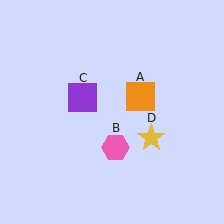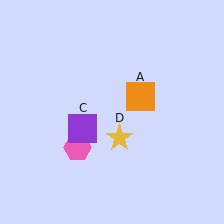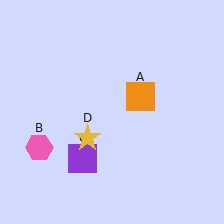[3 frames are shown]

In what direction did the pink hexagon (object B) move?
The pink hexagon (object B) moved left.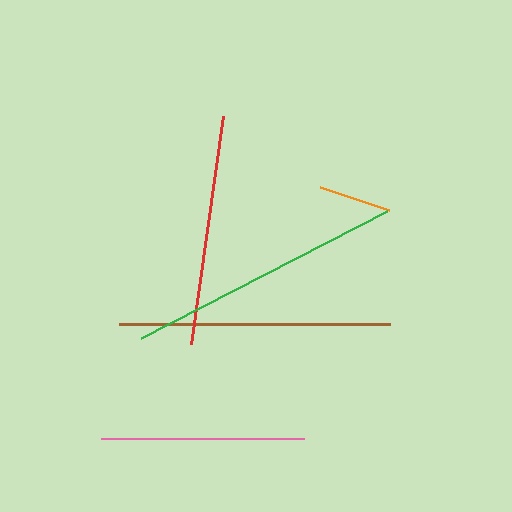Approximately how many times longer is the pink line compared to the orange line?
The pink line is approximately 2.8 times the length of the orange line.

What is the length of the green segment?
The green segment is approximately 277 pixels long.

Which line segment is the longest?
The green line is the longest at approximately 277 pixels.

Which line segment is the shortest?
The orange line is the shortest at approximately 72 pixels.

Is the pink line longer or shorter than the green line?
The green line is longer than the pink line.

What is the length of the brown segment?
The brown segment is approximately 271 pixels long.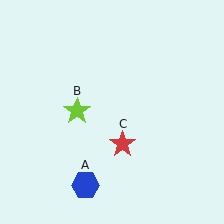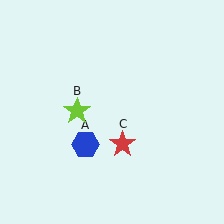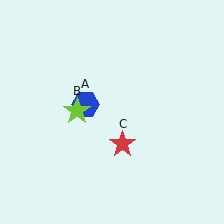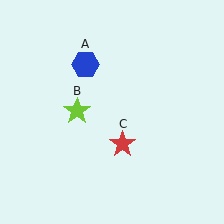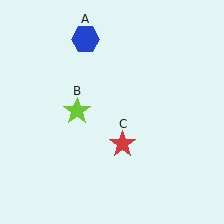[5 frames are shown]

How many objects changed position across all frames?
1 object changed position: blue hexagon (object A).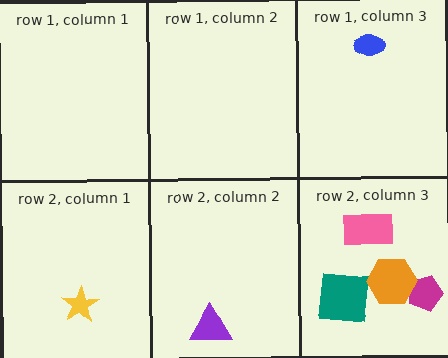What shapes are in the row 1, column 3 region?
The blue ellipse.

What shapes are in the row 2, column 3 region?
The pink rectangle, the magenta pentagon, the teal square, the orange hexagon.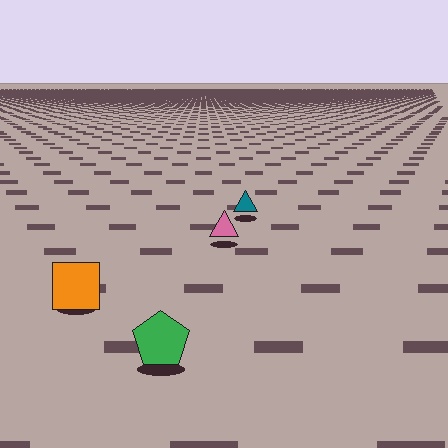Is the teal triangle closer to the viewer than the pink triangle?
No. The pink triangle is closer — you can tell from the texture gradient: the ground texture is coarser near it.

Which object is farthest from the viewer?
The teal triangle is farthest from the viewer. It appears smaller and the ground texture around it is denser.